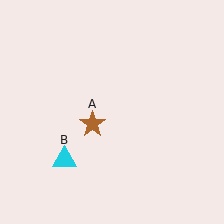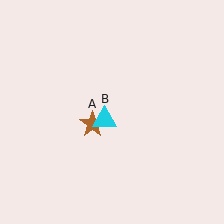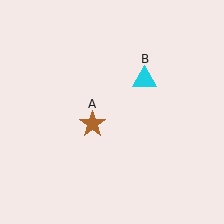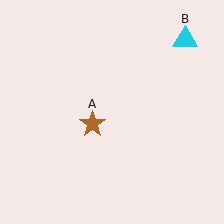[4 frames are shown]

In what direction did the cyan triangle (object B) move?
The cyan triangle (object B) moved up and to the right.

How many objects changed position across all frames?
1 object changed position: cyan triangle (object B).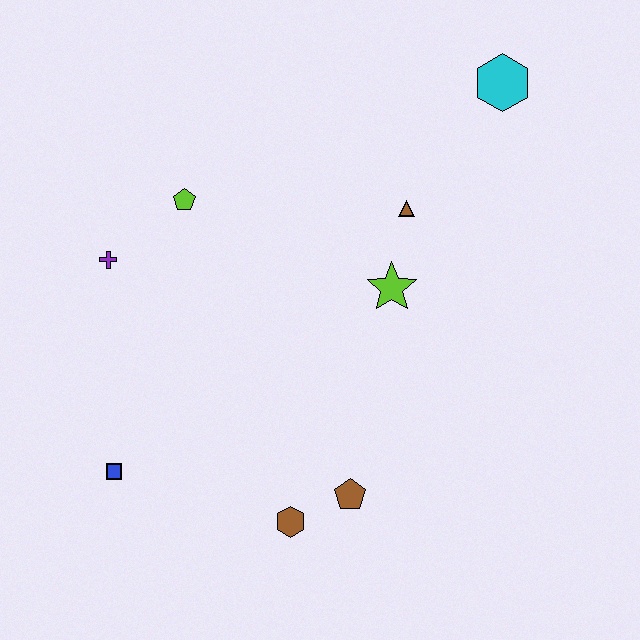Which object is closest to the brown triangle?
The lime star is closest to the brown triangle.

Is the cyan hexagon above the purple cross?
Yes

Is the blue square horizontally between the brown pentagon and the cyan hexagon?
No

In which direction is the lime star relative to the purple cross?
The lime star is to the right of the purple cross.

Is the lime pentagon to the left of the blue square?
No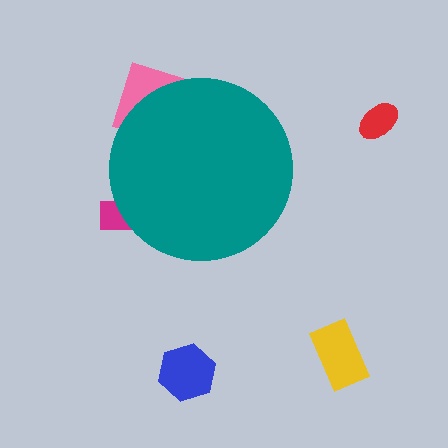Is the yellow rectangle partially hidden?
No, the yellow rectangle is fully visible.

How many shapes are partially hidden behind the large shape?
2 shapes are partially hidden.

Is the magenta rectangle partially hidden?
Yes, the magenta rectangle is partially hidden behind the teal circle.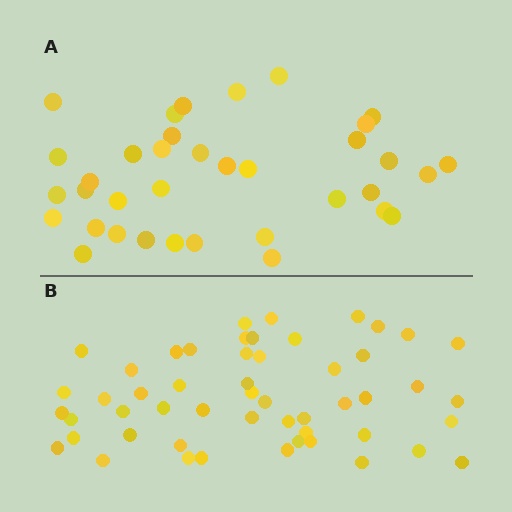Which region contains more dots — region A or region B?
Region B (the bottom region) has more dots.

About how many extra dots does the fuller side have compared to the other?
Region B has approximately 15 more dots than region A.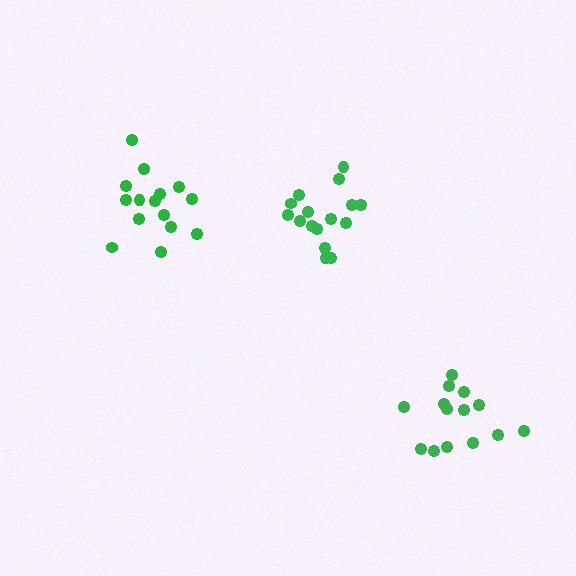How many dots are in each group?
Group 1: 15 dots, Group 2: 16 dots, Group 3: 14 dots (45 total).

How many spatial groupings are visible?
There are 3 spatial groupings.